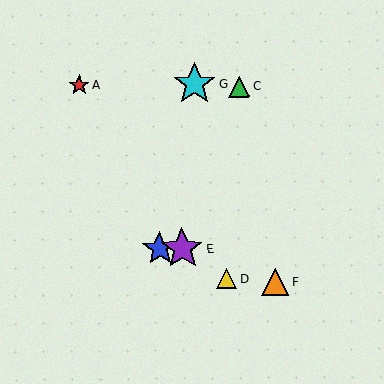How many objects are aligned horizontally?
2 objects (B, E) are aligned horizontally.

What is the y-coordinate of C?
Object C is at y≈87.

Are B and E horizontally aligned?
Yes, both are at y≈249.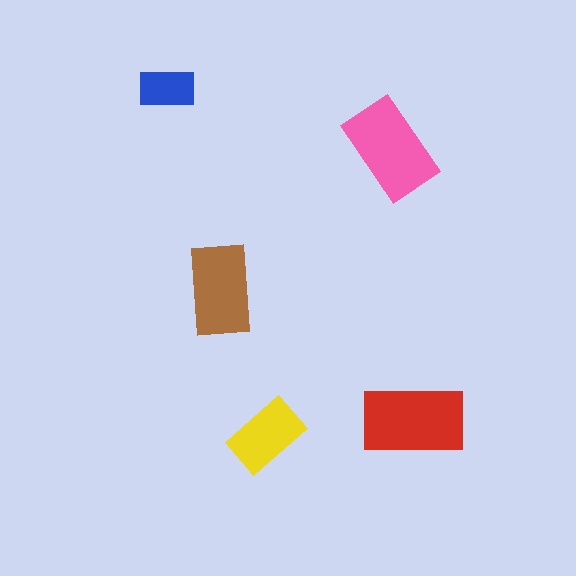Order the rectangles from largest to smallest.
the red one, the pink one, the brown one, the yellow one, the blue one.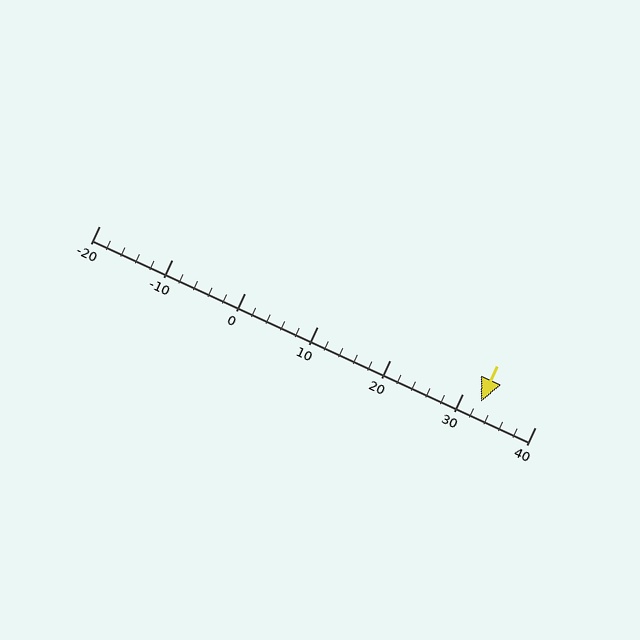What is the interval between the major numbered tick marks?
The major tick marks are spaced 10 units apart.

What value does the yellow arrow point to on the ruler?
The yellow arrow points to approximately 33.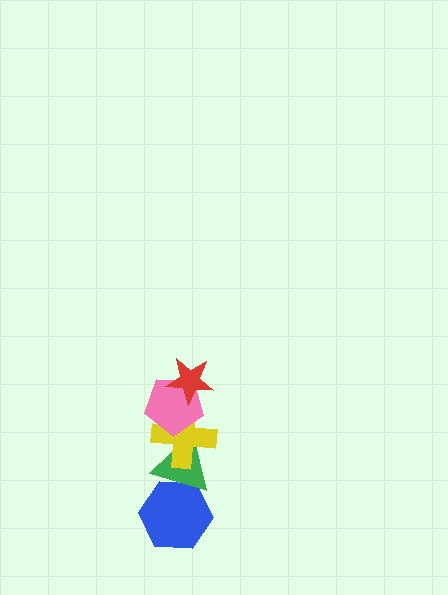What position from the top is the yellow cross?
The yellow cross is 3rd from the top.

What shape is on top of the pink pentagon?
The red star is on top of the pink pentagon.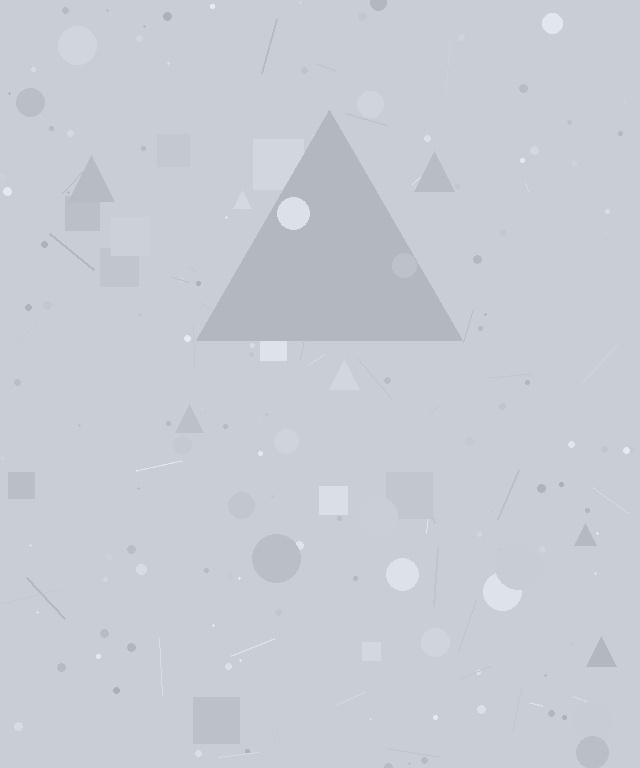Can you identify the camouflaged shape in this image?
The camouflaged shape is a triangle.